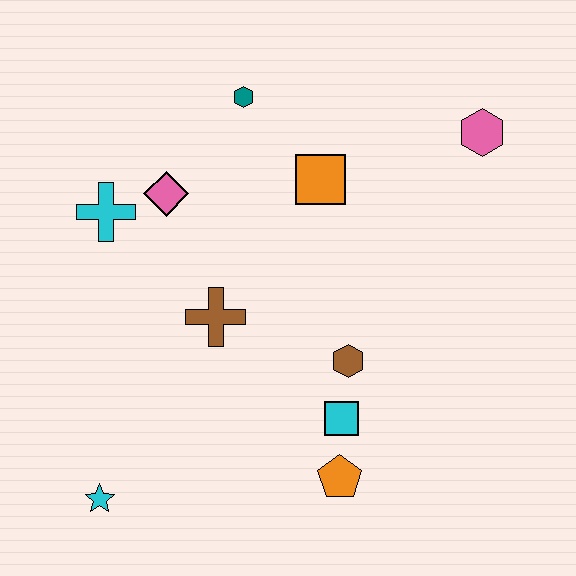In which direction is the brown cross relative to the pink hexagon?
The brown cross is to the left of the pink hexagon.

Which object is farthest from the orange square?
The cyan star is farthest from the orange square.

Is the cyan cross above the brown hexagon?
Yes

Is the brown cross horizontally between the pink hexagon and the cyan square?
No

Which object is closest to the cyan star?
The brown cross is closest to the cyan star.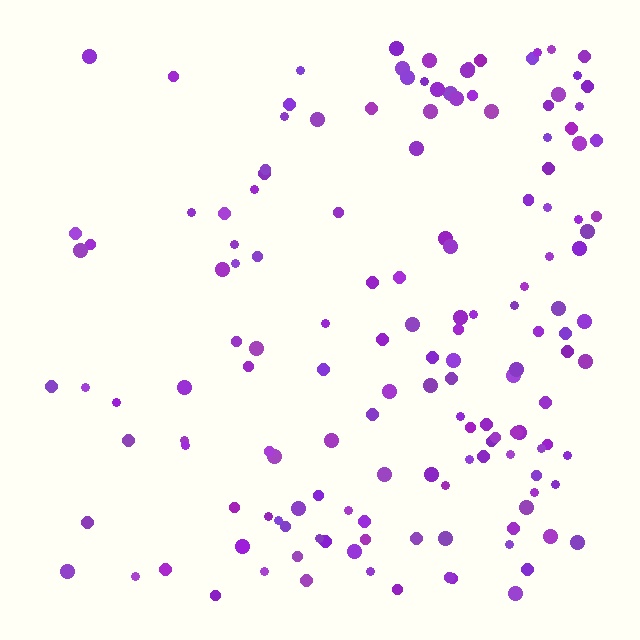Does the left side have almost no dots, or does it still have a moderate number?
Still a moderate number, just noticeably fewer than the right.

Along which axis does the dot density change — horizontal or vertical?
Horizontal.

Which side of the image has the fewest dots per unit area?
The left.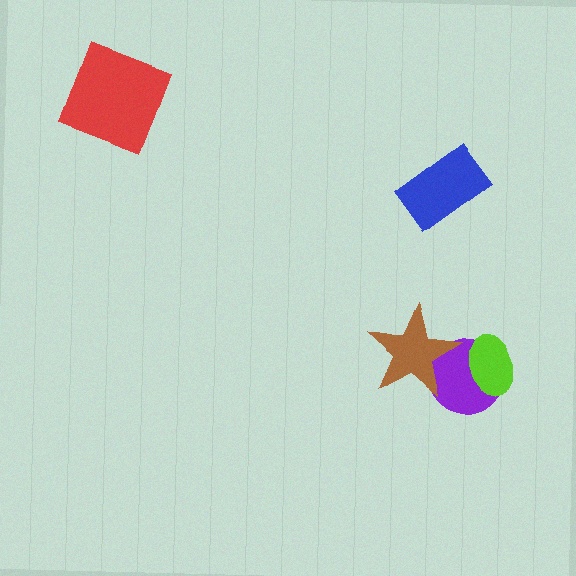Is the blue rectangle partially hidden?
No, no other shape covers it.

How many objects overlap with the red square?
0 objects overlap with the red square.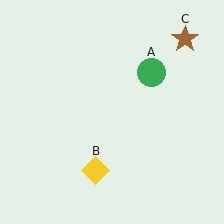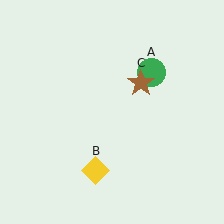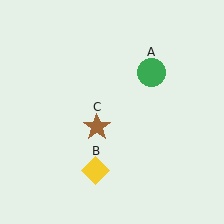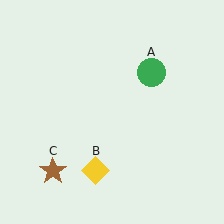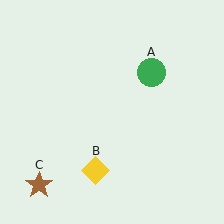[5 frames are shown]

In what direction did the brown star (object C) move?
The brown star (object C) moved down and to the left.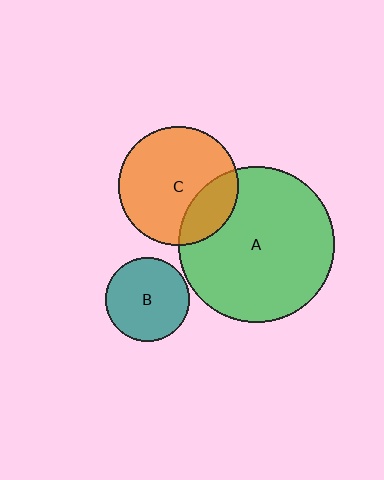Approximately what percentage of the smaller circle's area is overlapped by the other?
Approximately 25%.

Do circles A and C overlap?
Yes.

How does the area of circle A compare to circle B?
Approximately 3.4 times.